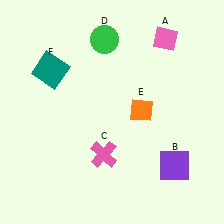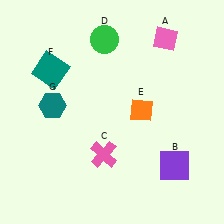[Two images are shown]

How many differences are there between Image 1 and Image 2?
There is 1 difference between the two images.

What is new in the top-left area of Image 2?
A teal hexagon (G) was added in the top-left area of Image 2.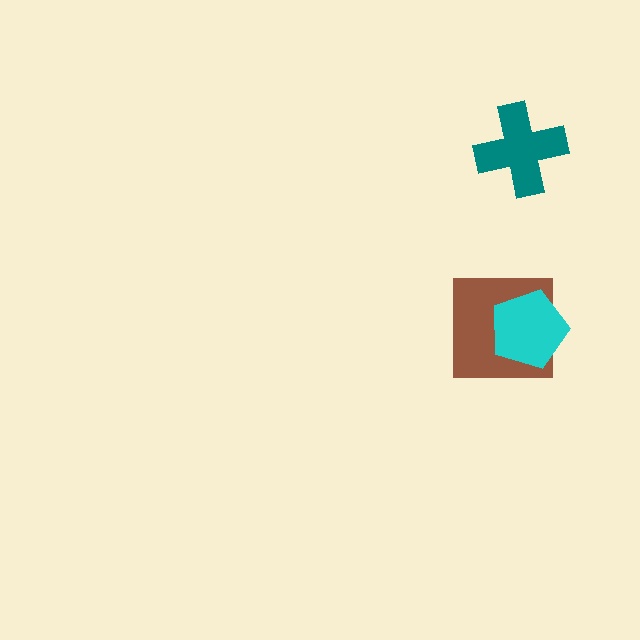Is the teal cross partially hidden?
No, no other shape covers it.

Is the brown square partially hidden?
Yes, it is partially covered by another shape.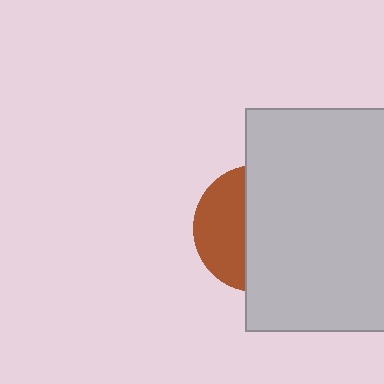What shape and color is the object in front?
The object in front is a light gray rectangle.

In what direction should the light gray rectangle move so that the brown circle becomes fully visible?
The light gray rectangle should move right. That is the shortest direction to clear the overlap and leave the brown circle fully visible.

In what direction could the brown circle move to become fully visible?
The brown circle could move left. That would shift it out from behind the light gray rectangle entirely.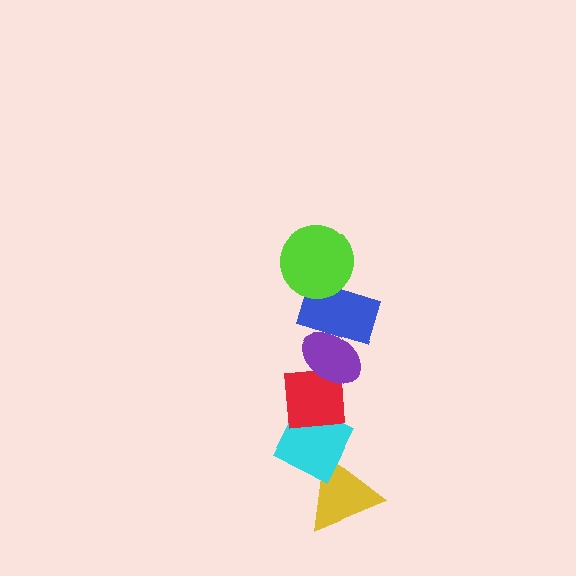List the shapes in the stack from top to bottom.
From top to bottom: the lime circle, the blue rectangle, the purple ellipse, the red square, the cyan diamond, the yellow triangle.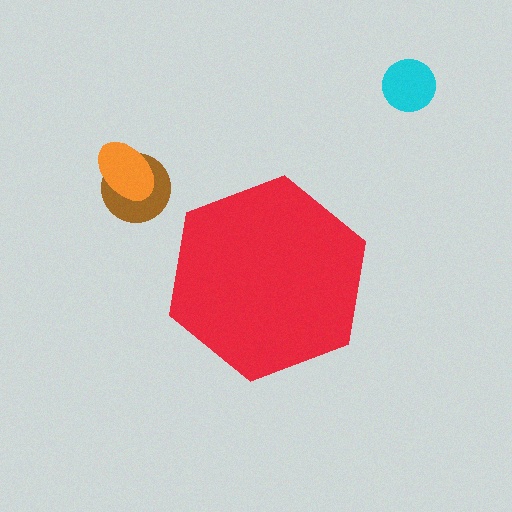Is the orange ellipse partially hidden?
No, the orange ellipse is fully visible.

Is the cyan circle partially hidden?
No, the cyan circle is fully visible.